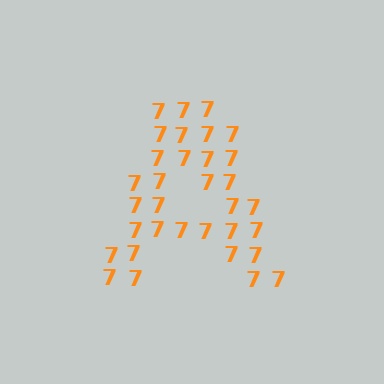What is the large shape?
The large shape is the letter A.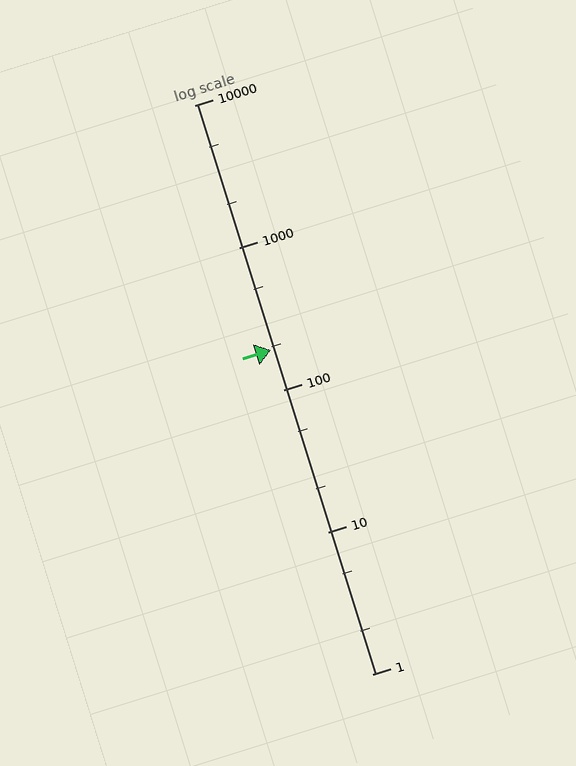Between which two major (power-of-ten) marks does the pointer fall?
The pointer is between 100 and 1000.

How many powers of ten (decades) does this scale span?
The scale spans 4 decades, from 1 to 10000.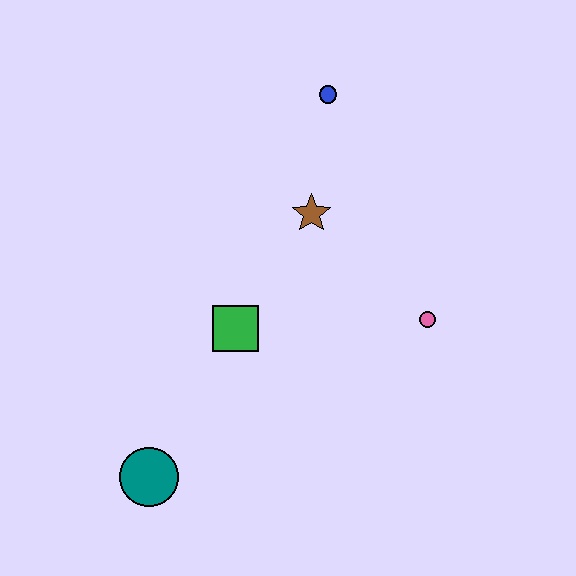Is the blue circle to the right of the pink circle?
No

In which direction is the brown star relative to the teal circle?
The brown star is above the teal circle.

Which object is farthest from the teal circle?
The blue circle is farthest from the teal circle.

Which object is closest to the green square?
The brown star is closest to the green square.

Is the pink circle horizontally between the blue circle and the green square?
No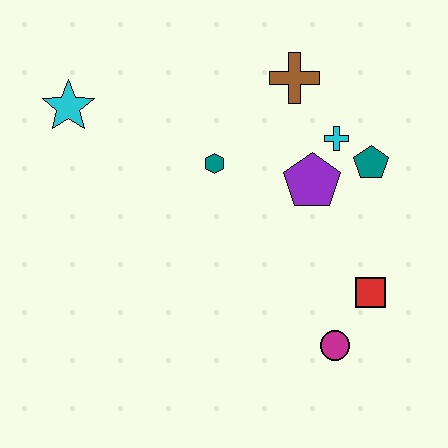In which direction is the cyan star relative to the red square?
The cyan star is to the left of the red square.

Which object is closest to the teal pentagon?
The cyan cross is closest to the teal pentagon.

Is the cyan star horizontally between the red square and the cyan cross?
No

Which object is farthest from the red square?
The cyan star is farthest from the red square.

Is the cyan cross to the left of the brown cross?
No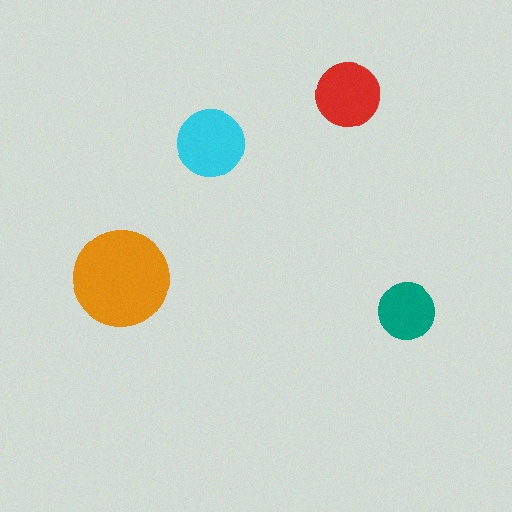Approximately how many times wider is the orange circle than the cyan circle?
About 1.5 times wider.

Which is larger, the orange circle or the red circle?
The orange one.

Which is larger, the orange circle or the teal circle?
The orange one.